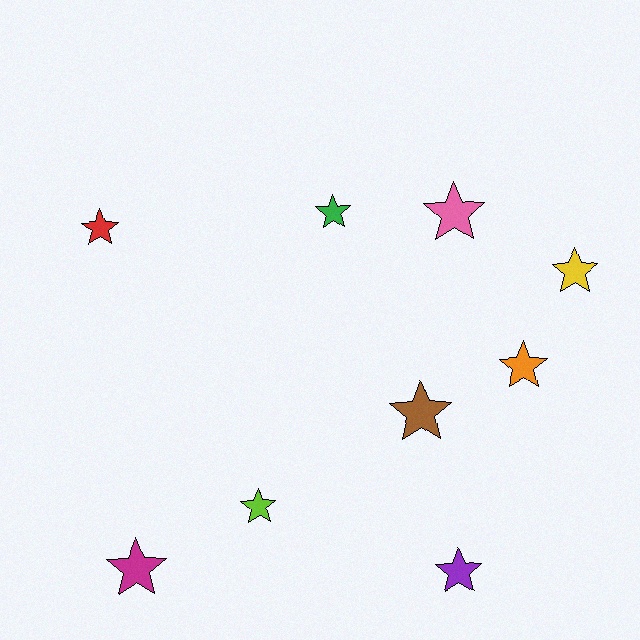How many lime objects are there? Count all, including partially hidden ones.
There is 1 lime object.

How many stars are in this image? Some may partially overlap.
There are 9 stars.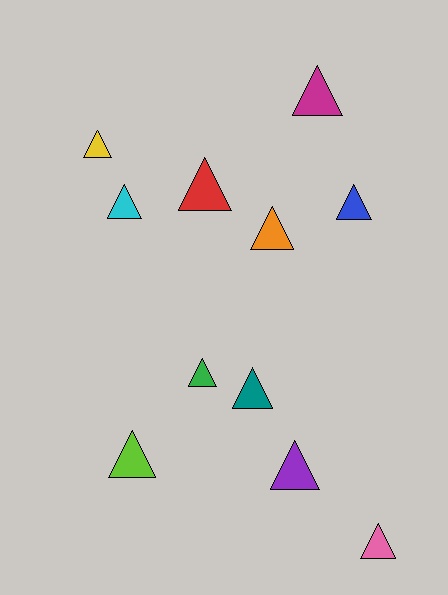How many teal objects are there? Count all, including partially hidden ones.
There is 1 teal object.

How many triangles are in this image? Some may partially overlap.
There are 11 triangles.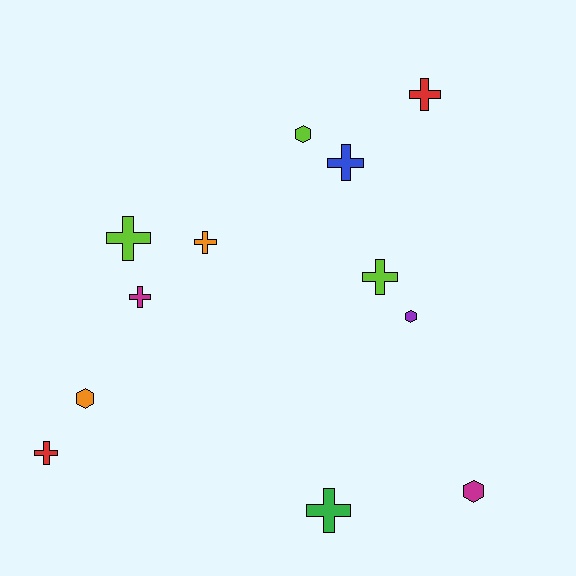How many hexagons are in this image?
There are 4 hexagons.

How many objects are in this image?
There are 12 objects.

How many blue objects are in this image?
There is 1 blue object.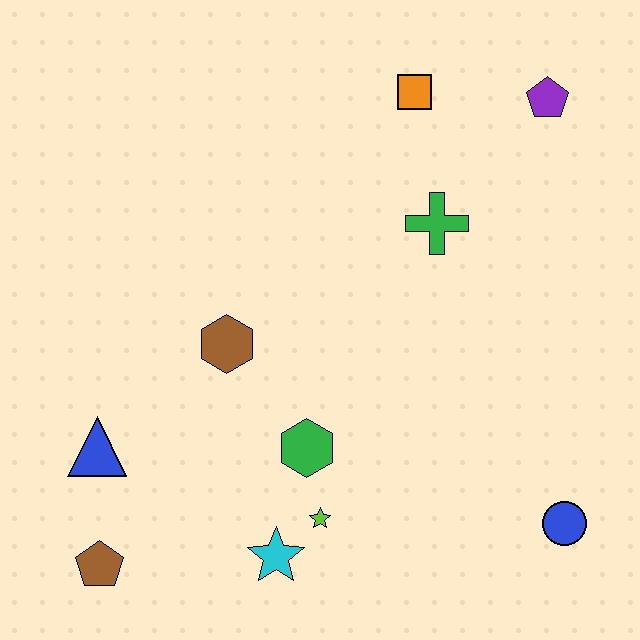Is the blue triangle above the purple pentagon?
No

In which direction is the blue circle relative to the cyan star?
The blue circle is to the right of the cyan star.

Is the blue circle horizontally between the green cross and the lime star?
No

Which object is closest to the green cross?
The orange square is closest to the green cross.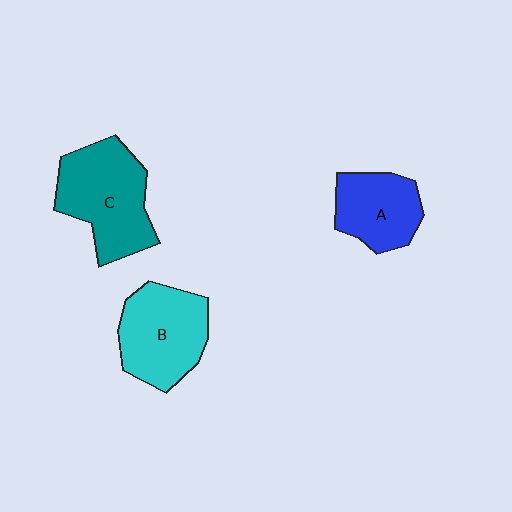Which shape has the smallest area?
Shape A (blue).